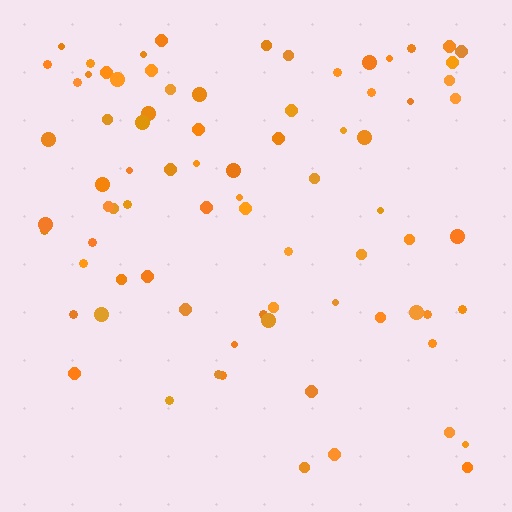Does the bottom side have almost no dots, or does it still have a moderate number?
Still a moderate number, just noticeably fewer than the top.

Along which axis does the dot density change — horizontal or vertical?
Vertical.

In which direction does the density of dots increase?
From bottom to top, with the top side densest.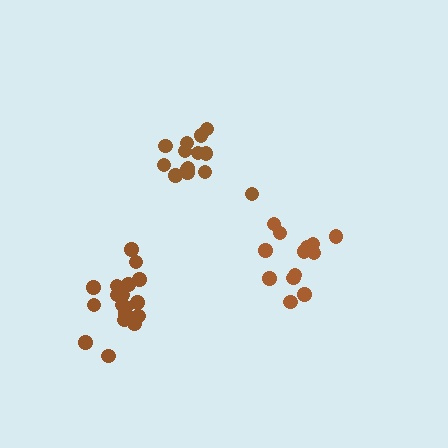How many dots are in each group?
Group 1: 13 dots, Group 2: 18 dots, Group 3: 14 dots (45 total).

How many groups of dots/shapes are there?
There are 3 groups.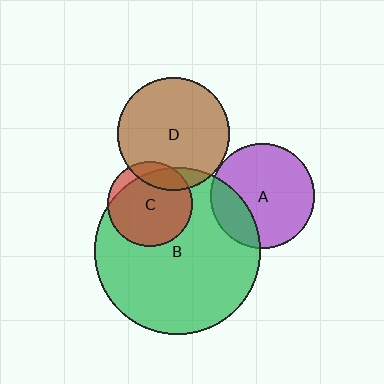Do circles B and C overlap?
Yes.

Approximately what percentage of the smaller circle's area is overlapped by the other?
Approximately 85%.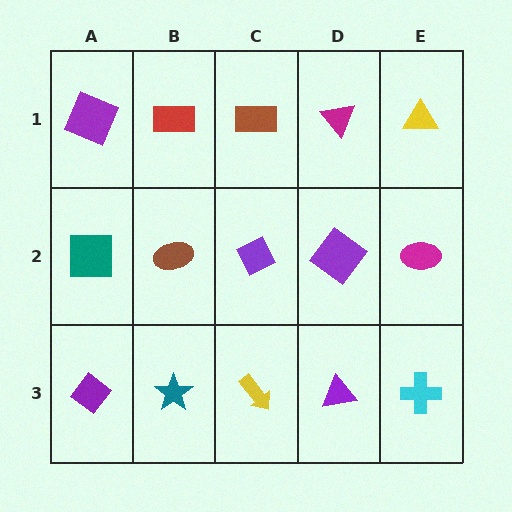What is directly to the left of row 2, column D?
A purple diamond.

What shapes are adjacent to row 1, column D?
A purple diamond (row 2, column D), a brown rectangle (row 1, column C), a yellow triangle (row 1, column E).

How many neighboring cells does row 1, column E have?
2.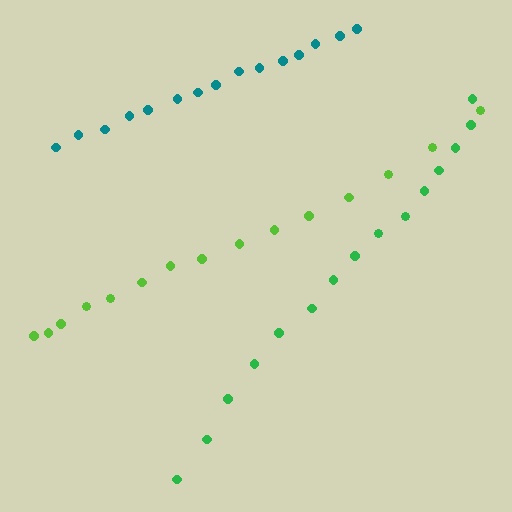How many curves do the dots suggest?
There are 3 distinct paths.